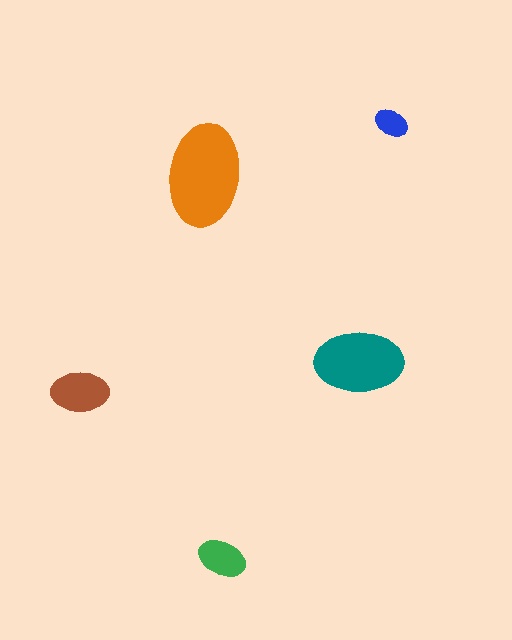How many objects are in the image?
There are 5 objects in the image.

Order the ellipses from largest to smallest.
the orange one, the teal one, the brown one, the green one, the blue one.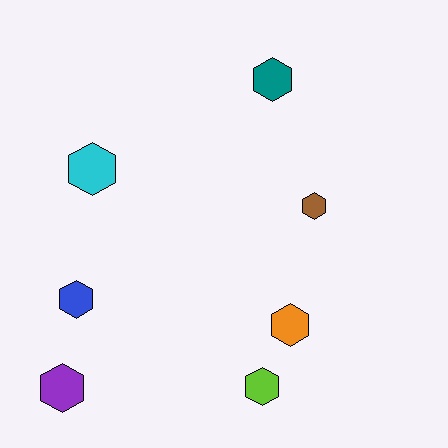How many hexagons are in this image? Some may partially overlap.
There are 7 hexagons.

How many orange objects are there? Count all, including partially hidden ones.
There is 1 orange object.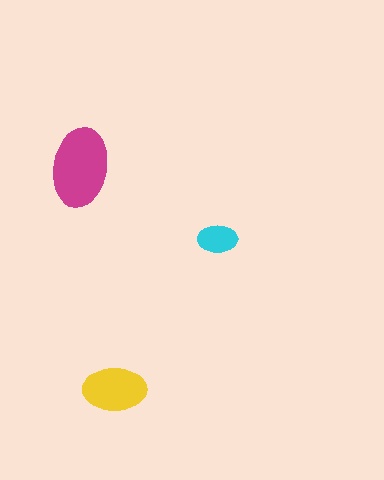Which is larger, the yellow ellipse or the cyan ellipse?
The yellow one.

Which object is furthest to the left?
The magenta ellipse is leftmost.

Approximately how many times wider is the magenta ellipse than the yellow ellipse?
About 1.5 times wider.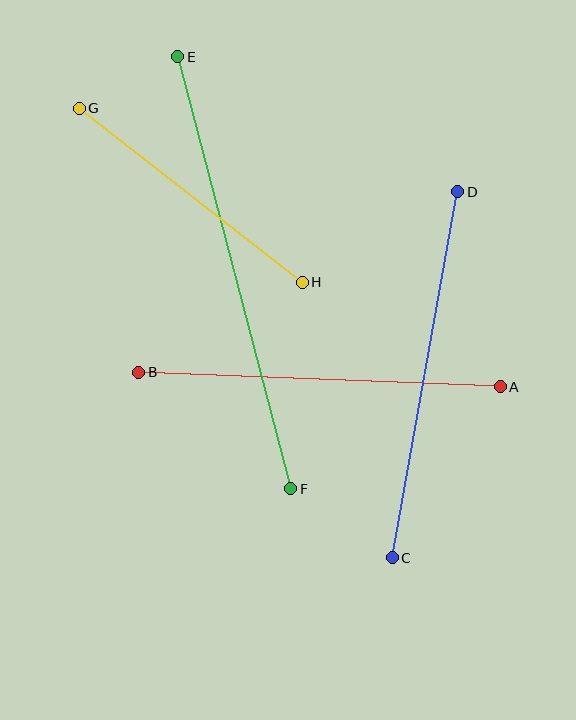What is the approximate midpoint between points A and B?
The midpoint is at approximately (320, 379) pixels.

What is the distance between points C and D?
The distance is approximately 371 pixels.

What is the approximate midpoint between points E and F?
The midpoint is at approximately (234, 273) pixels.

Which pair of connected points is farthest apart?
Points E and F are farthest apart.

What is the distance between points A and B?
The distance is approximately 361 pixels.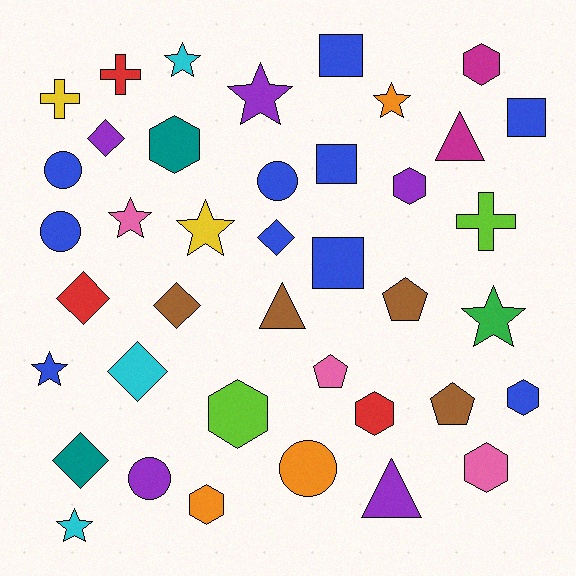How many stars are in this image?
There are 8 stars.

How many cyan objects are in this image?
There are 3 cyan objects.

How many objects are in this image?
There are 40 objects.